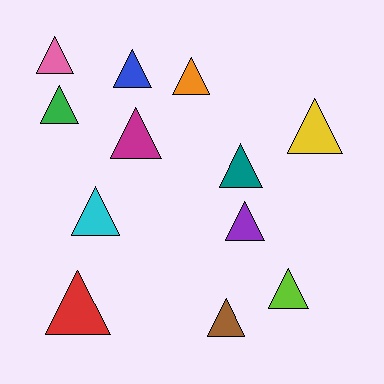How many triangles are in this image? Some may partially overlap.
There are 12 triangles.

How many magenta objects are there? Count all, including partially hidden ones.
There is 1 magenta object.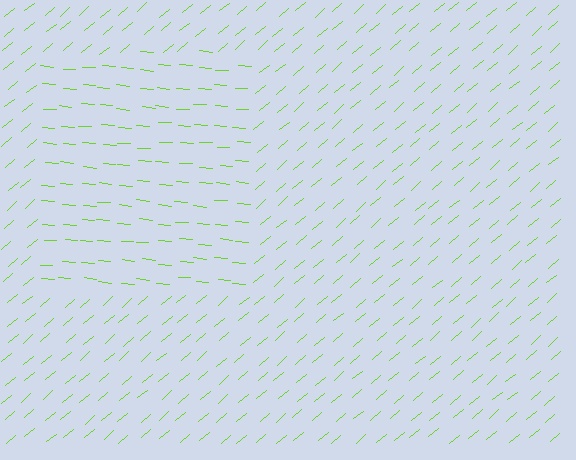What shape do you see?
I see a rectangle.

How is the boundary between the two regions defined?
The boundary is defined purely by a change in line orientation (approximately 45 degrees difference). All lines are the same color and thickness.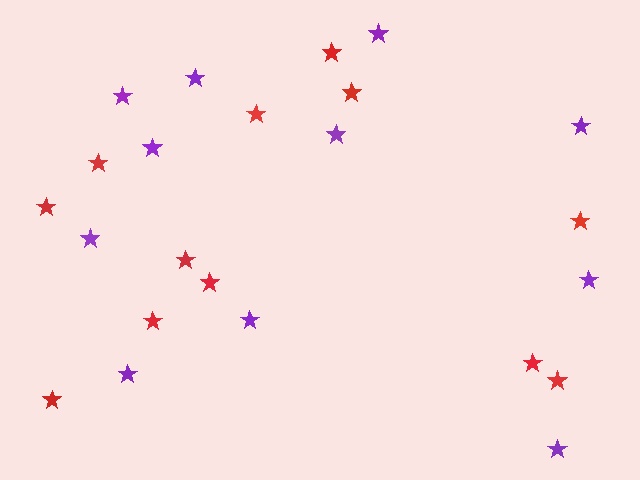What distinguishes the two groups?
There are 2 groups: one group of red stars (12) and one group of purple stars (11).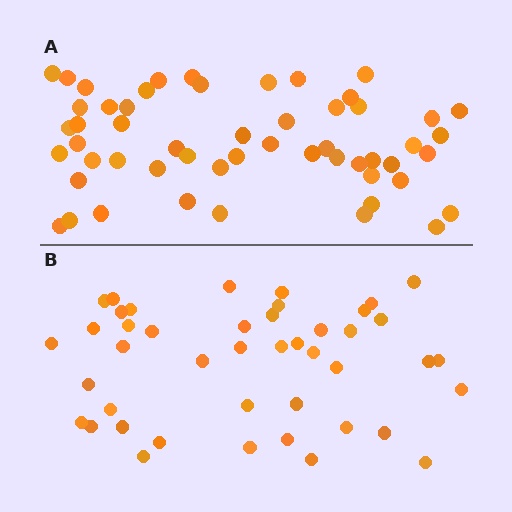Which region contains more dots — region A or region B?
Region A (the top region) has more dots.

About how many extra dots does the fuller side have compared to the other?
Region A has roughly 10 or so more dots than region B.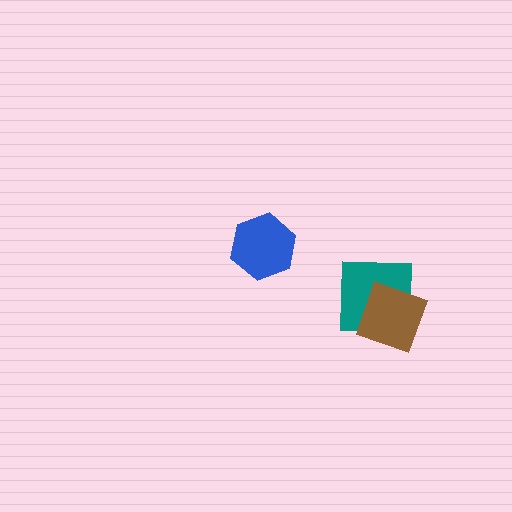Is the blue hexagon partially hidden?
No, no other shape covers it.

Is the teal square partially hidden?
Yes, it is partially covered by another shape.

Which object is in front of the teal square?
The brown square is in front of the teal square.